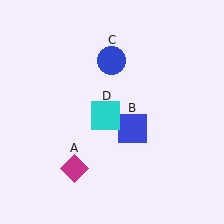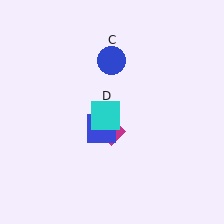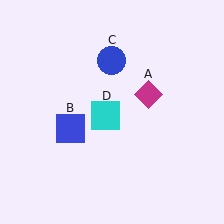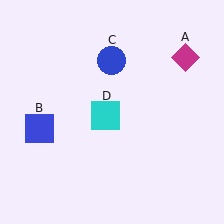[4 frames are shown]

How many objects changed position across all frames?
2 objects changed position: magenta diamond (object A), blue square (object B).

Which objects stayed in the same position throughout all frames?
Blue circle (object C) and cyan square (object D) remained stationary.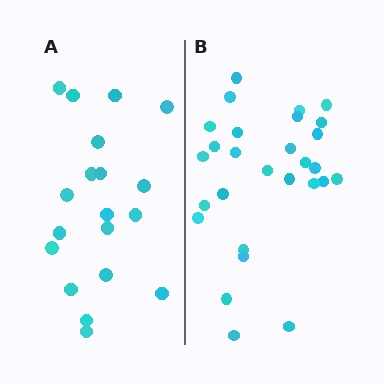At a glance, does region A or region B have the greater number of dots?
Region B (the right region) has more dots.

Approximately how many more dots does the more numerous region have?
Region B has roughly 8 or so more dots than region A.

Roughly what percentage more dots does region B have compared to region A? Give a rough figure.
About 45% more.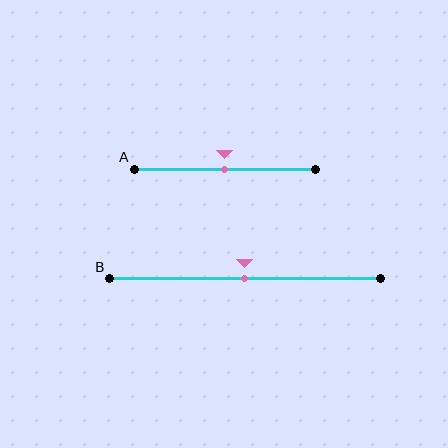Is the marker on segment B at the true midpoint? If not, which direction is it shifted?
Yes, the marker on segment B is at the true midpoint.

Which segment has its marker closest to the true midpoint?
Segment A has its marker closest to the true midpoint.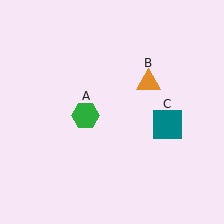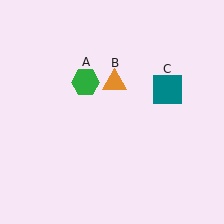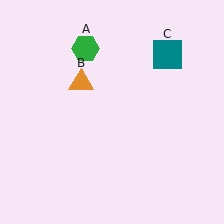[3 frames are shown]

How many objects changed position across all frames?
3 objects changed position: green hexagon (object A), orange triangle (object B), teal square (object C).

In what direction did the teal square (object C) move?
The teal square (object C) moved up.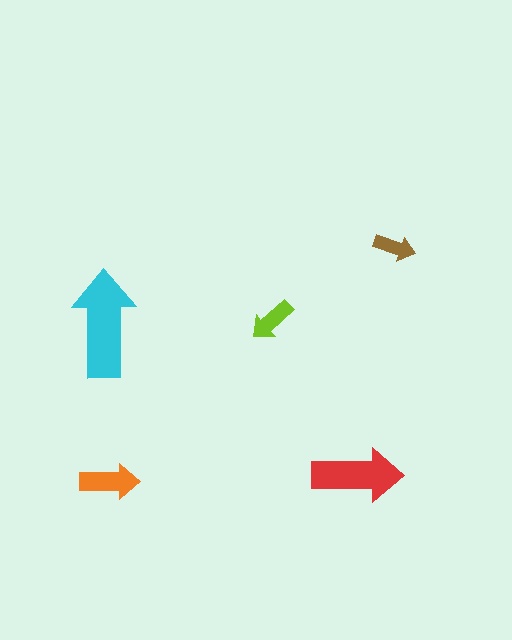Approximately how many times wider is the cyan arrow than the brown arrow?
About 2.5 times wider.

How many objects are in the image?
There are 5 objects in the image.